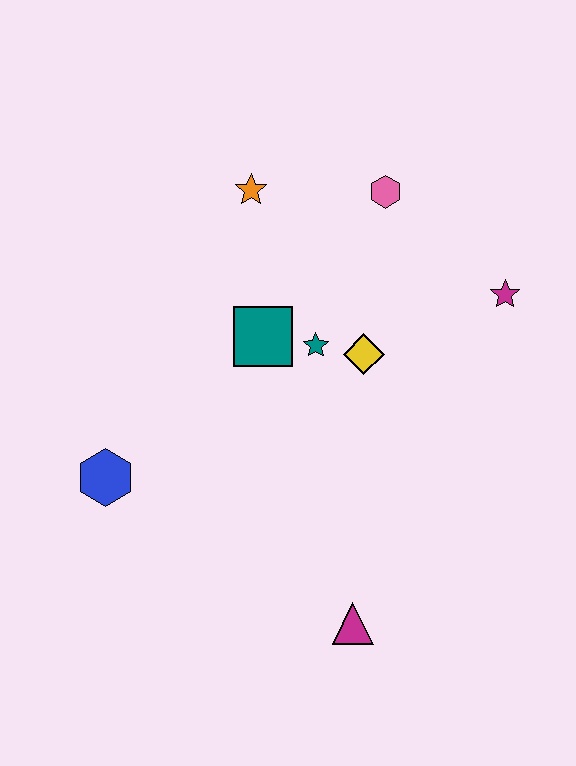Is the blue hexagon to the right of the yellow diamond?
No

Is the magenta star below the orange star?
Yes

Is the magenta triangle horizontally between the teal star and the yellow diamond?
Yes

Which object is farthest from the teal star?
The magenta triangle is farthest from the teal star.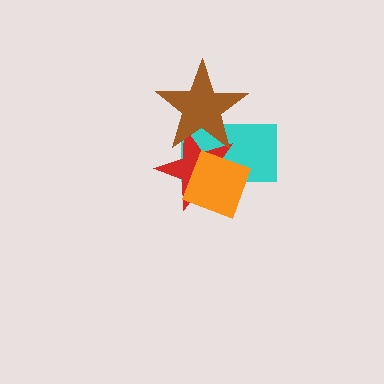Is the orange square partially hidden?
No, no other shape covers it.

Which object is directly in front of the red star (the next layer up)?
The orange square is directly in front of the red star.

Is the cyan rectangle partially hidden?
Yes, it is partially covered by another shape.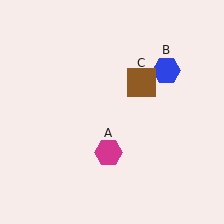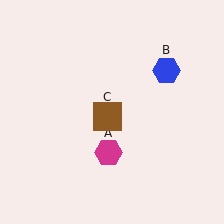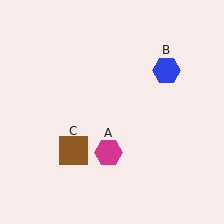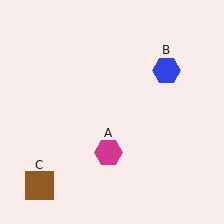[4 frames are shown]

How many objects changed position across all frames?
1 object changed position: brown square (object C).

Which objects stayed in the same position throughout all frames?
Magenta hexagon (object A) and blue hexagon (object B) remained stationary.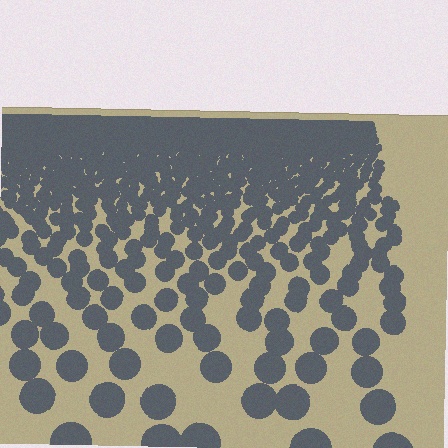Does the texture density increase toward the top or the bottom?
Density increases toward the top.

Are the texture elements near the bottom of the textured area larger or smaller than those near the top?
Larger. Near the bottom, elements are closer to the viewer and appear at a bigger on-screen size.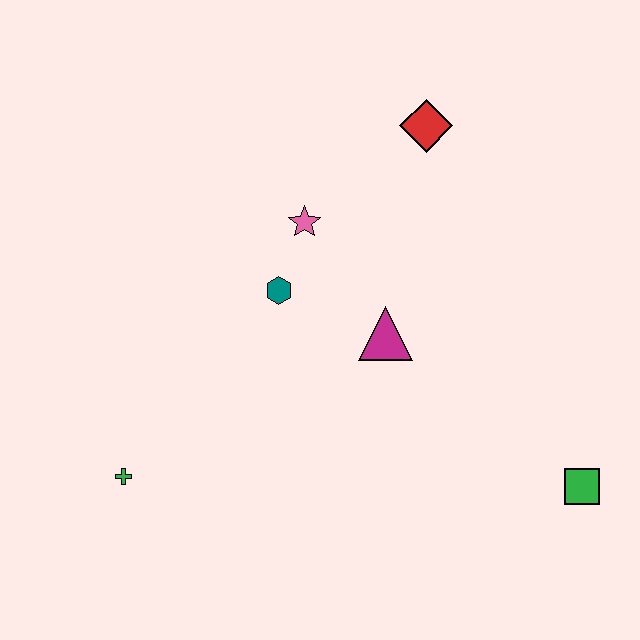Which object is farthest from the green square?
The green cross is farthest from the green square.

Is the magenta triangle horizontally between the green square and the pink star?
Yes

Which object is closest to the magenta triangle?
The teal hexagon is closest to the magenta triangle.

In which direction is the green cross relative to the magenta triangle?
The green cross is to the left of the magenta triangle.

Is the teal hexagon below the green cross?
No